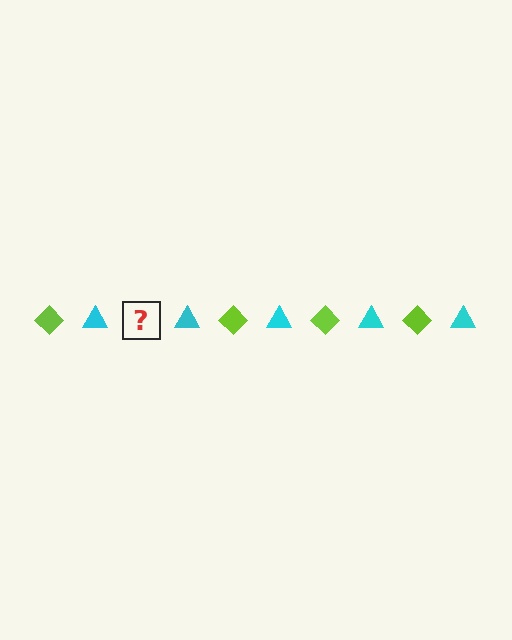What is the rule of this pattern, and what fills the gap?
The rule is that the pattern alternates between lime diamond and cyan triangle. The gap should be filled with a lime diamond.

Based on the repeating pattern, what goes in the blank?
The blank should be a lime diamond.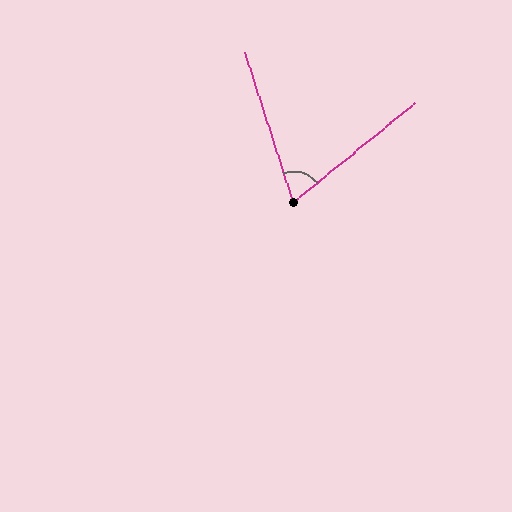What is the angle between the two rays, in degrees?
Approximately 69 degrees.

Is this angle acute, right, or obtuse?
It is acute.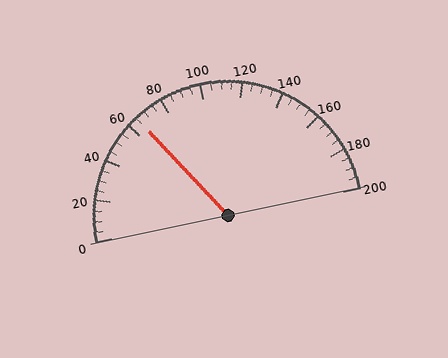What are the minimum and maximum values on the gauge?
The gauge ranges from 0 to 200.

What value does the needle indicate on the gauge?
The needle indicates approximately 65.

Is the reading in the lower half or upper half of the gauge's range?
The reading is in the lower half of the range (0 to 200).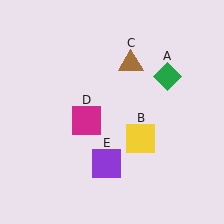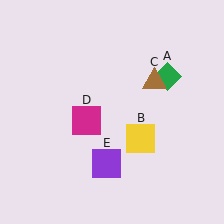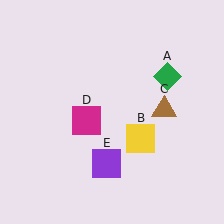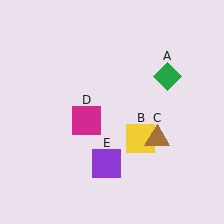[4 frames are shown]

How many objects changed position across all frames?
1 object changed position: brown triangle (object C).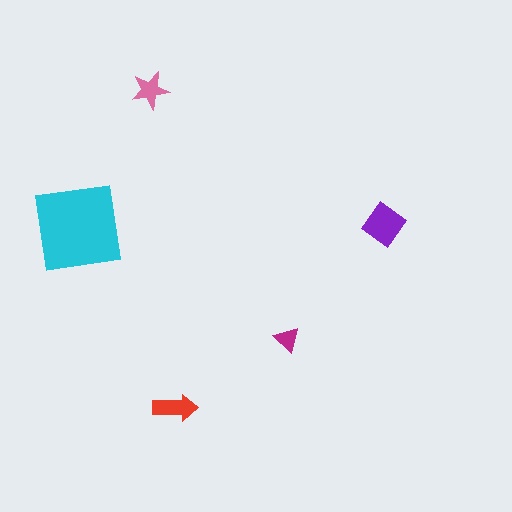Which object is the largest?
The cyan square.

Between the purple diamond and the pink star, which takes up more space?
The purple diamond.